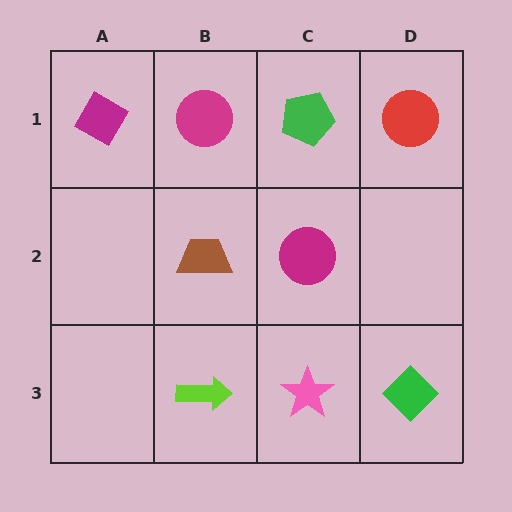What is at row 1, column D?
A red circle.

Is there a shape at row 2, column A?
No, that cell is empty.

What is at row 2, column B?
A brown trapezoid.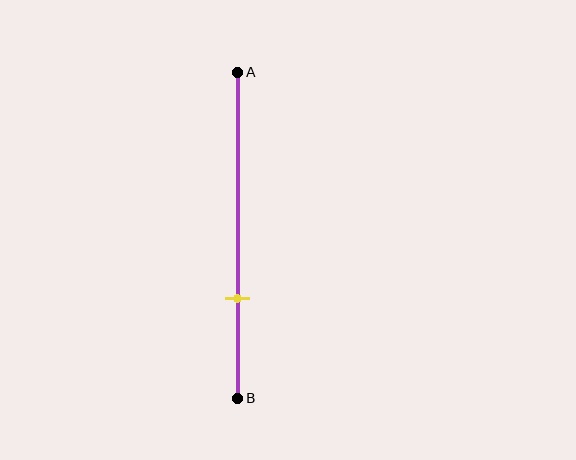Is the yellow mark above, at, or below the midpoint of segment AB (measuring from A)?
The yellow mark is below the midpoint of segment AB.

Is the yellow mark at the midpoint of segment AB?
No, the mark is at about 70% from A, not at the 50% midpoint.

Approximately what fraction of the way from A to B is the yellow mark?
The yellow mark is approximately 70% of the way from A to B.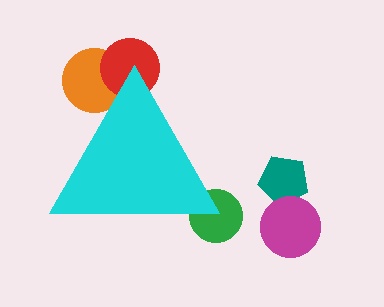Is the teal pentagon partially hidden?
No, the teal pentagon is fully visible.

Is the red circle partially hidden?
Yes, the red circle is partially hidden behind the cyan triangle.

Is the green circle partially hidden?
Yes, the green circle is partially hidden behind the cyan triangle.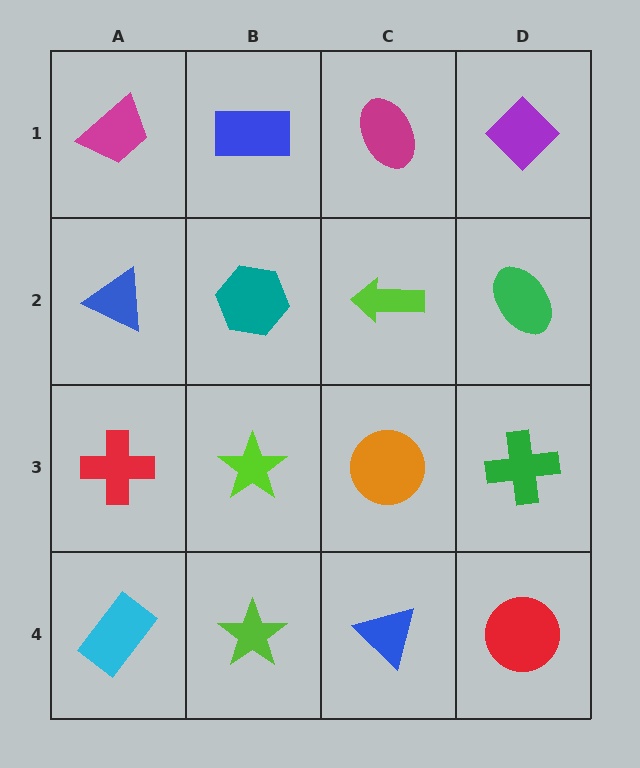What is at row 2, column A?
A blue triangle.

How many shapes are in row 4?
4 shapes.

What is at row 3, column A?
A red cross.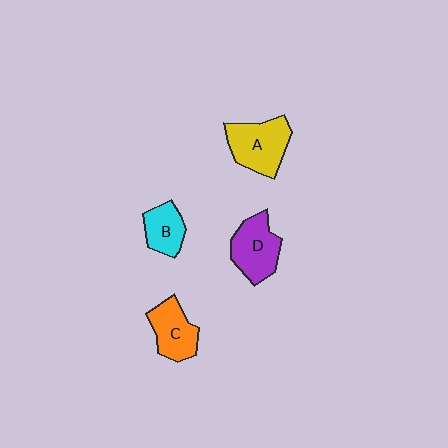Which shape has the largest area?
Shape A (yellow).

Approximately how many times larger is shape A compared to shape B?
Approximately 1.6 times.